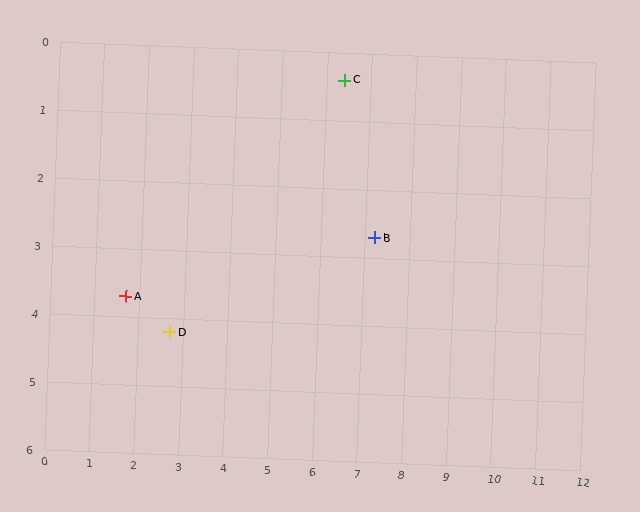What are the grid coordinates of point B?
Point B is at approximately (7.2, 2.7).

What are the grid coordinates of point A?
Point A is at approximately (1.7, 3.7).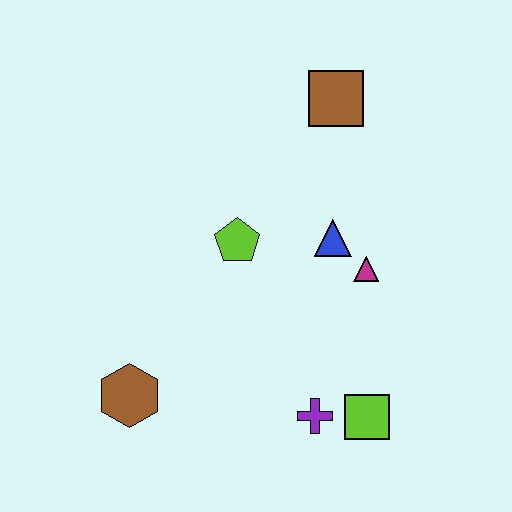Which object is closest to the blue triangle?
The magenta triangle is closest to the blue triangle.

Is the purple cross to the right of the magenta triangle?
No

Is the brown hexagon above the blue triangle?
No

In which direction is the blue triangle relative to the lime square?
The blue triangle is above the lime square.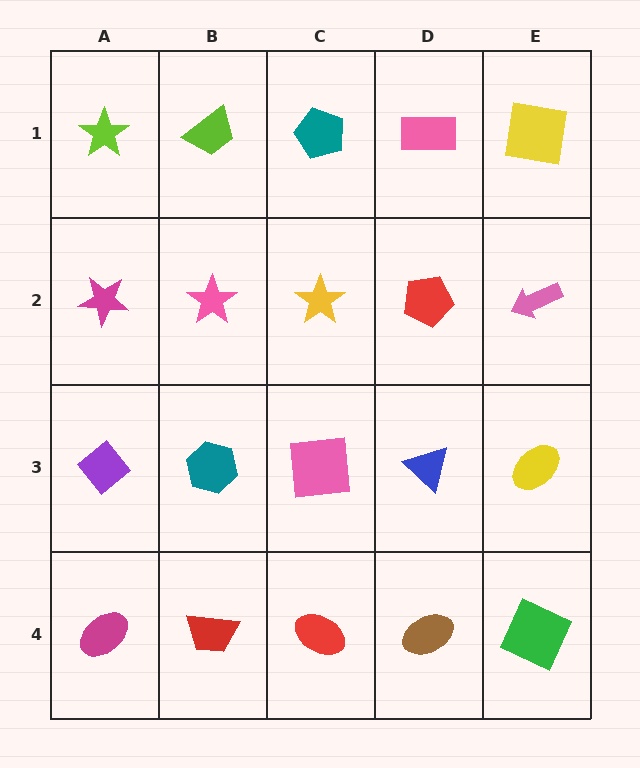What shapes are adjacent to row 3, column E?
A pink arrow (row 2, column E), a green square (row 4, column E), a blue triangle (row 3, column D).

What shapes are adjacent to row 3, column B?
A pink star (row 2, column B), a red trapezoid (row 4, column B), a purple diamond (row 3, column A), a pink square (row 3, column C).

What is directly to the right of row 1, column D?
A yellow square.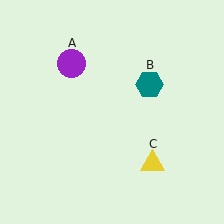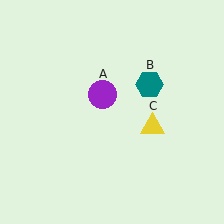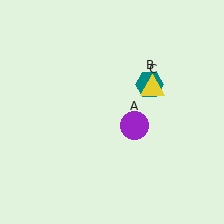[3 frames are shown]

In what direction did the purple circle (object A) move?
The purple circle (object A) moved down and to the right.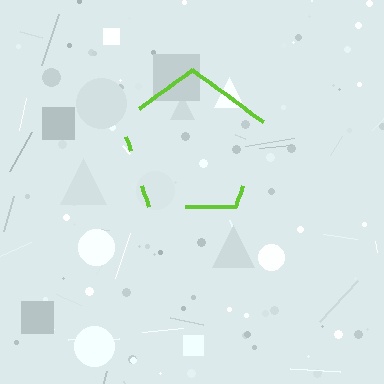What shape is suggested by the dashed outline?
The dashed outline suggests a pentagon.